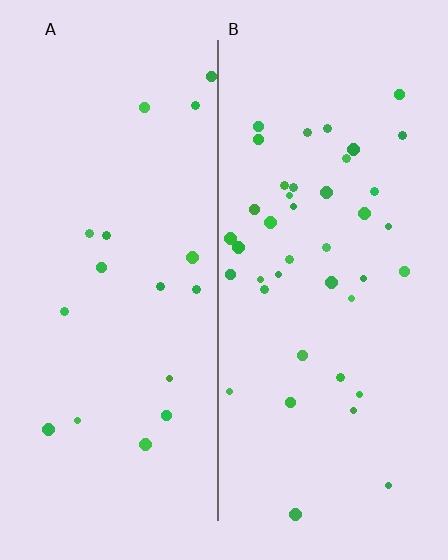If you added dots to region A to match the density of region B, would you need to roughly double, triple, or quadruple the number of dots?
Approximately double.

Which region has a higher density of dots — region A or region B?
B (the right).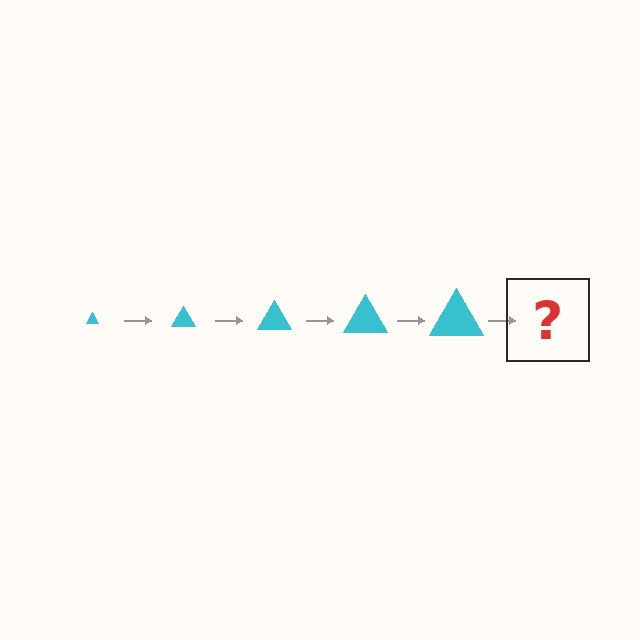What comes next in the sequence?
The next element should be a cyan triangle, larger than the previous one.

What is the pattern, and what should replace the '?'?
The pattern is that the triangle gets progressively larger each step. The '?' should be a cyan triangle, larger than the previous one.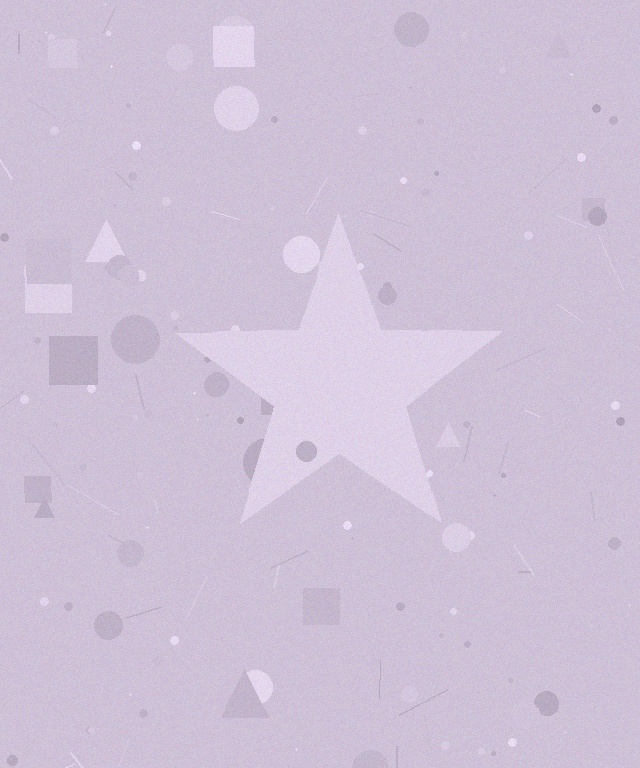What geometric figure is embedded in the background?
A star is embedded in the background.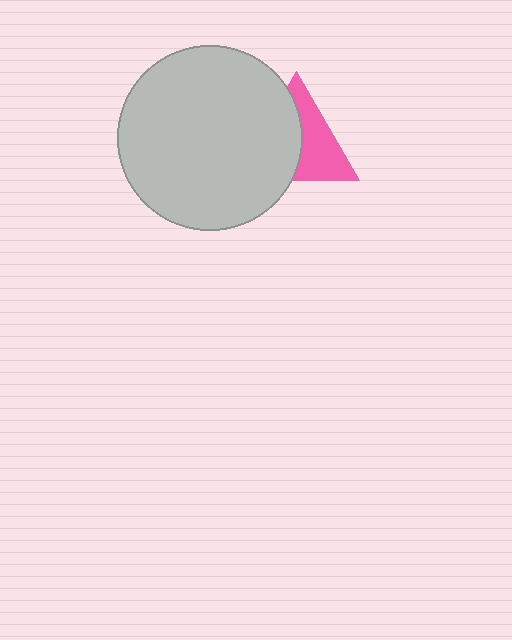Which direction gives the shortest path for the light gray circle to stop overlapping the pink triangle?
Moving left gives the shortest separation.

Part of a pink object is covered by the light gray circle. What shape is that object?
It is a triangle.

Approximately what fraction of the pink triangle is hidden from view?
Roughly 52% of the pink triangle is hidden behind the light gray circle.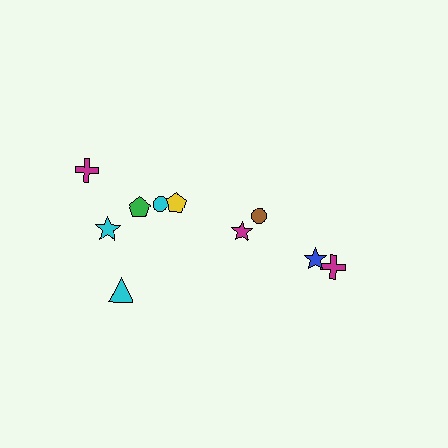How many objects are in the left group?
There are 6 objects.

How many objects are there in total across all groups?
There are 10 objects.